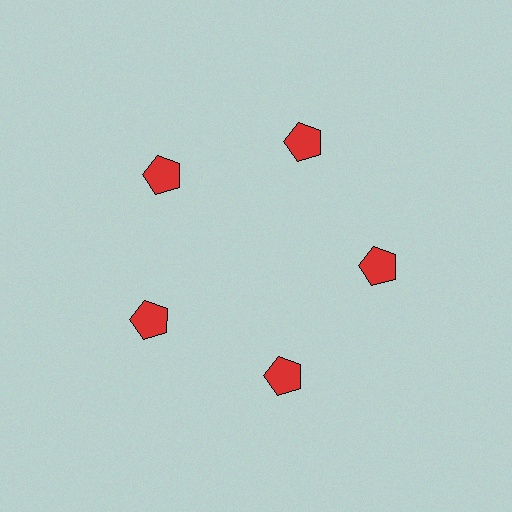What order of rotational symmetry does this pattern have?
This pattern has 5-fold rotational symmetry.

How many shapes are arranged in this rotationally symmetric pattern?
There are 5 shapes, arranged in 5 groups of 1.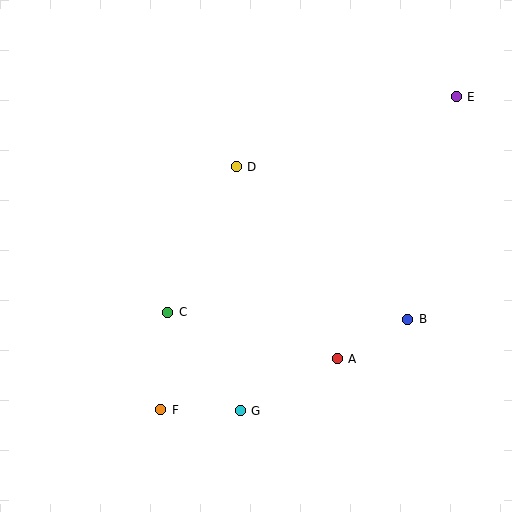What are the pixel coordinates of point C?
Point C is at (168, 312).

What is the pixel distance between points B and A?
The distance between B and A is 81 pixels.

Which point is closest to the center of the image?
Point D at (236, 167) is closest to the center.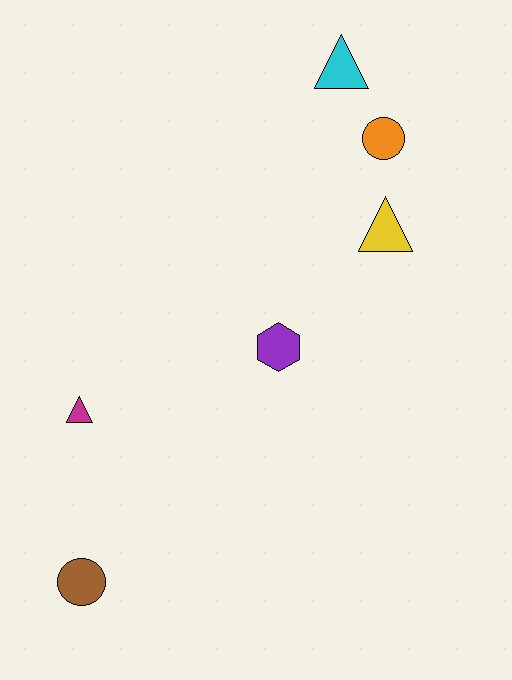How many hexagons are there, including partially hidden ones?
There is 1 hexagon.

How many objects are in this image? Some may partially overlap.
There are 6 objects.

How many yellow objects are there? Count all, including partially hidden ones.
There is 1 yellow object.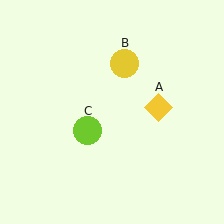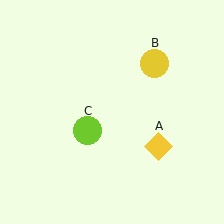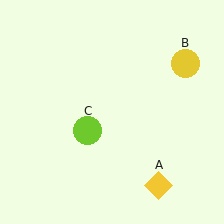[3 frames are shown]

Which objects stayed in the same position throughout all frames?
Lime circle (object C) remained stationary.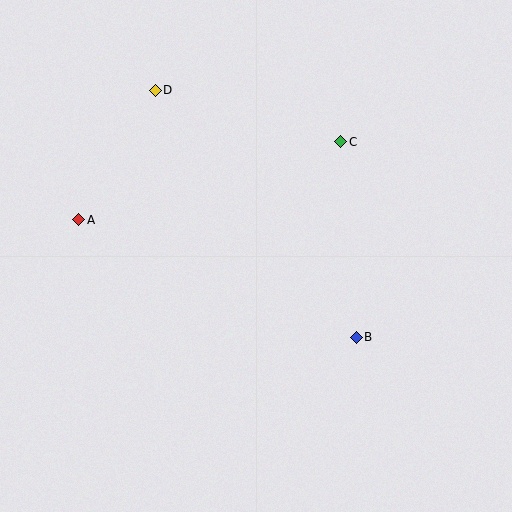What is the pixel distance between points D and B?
The distance between D and B is 318 pixels.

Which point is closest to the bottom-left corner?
Point A is closest to the bottom-left corner.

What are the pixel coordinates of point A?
Point A is at (79, 220).